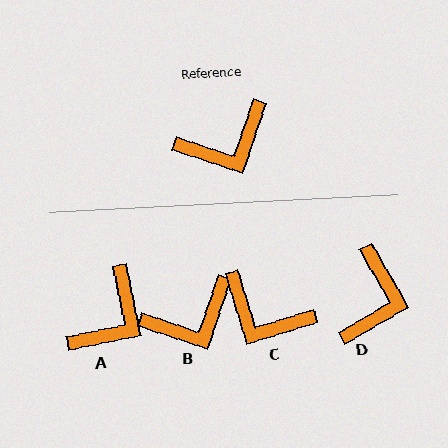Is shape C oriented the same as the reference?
No, it is off by about 54 degrees.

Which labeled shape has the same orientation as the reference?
B.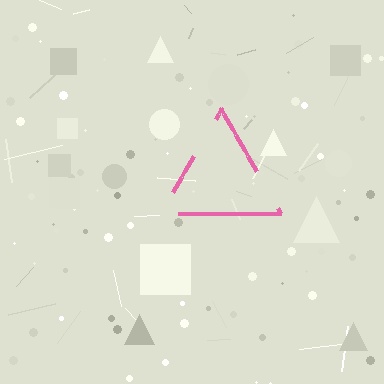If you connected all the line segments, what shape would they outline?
They would outline a triangle.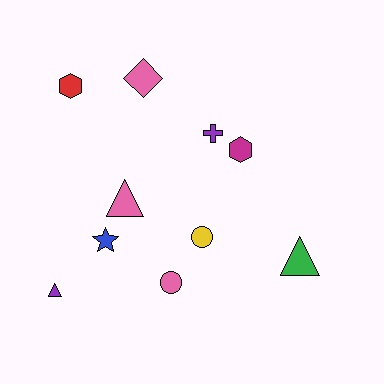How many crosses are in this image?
There is 1 cross.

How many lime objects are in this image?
There are no lime objects.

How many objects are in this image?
There are 10 objects.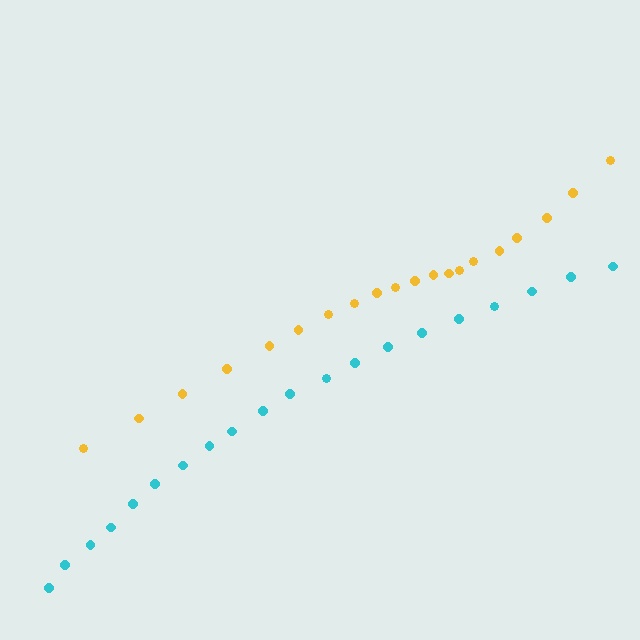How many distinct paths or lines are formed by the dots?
There are 2 distinct paths.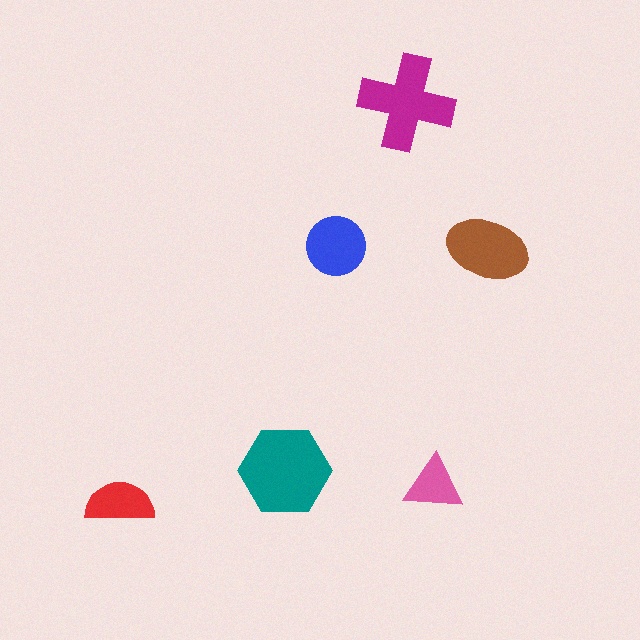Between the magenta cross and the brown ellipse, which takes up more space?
The magenta cross.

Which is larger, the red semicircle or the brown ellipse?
The brown ellipse.